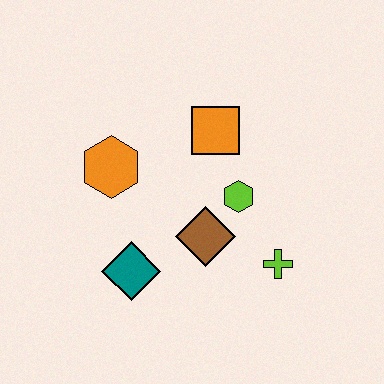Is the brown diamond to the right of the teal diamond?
Yes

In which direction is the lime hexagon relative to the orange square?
The lime hexagon is below the orange square.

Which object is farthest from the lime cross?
The orange hexagon is farthest from the lime cross.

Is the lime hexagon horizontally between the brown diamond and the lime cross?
Yes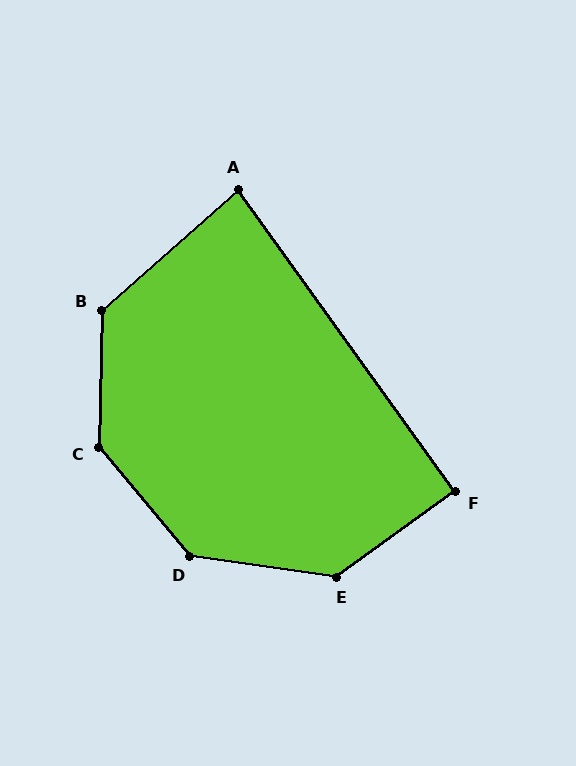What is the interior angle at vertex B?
Approximately 133 degrees (obtuse).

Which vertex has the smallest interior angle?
A, at approximately 84 degrees.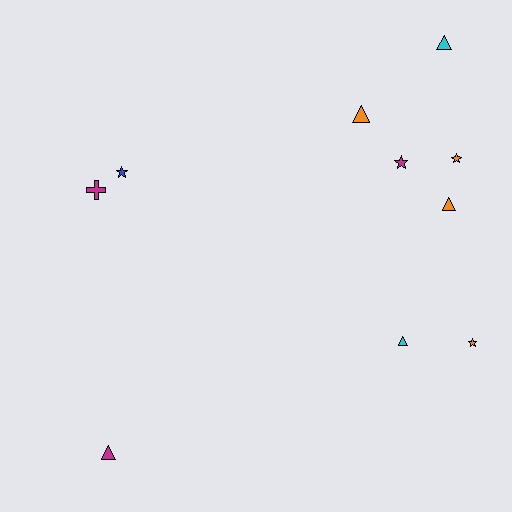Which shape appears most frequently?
Triangle, with 5 objects.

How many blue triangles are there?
There are no blue triangles.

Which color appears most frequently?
Orange, with 4 objects.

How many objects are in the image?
There are 10 objects.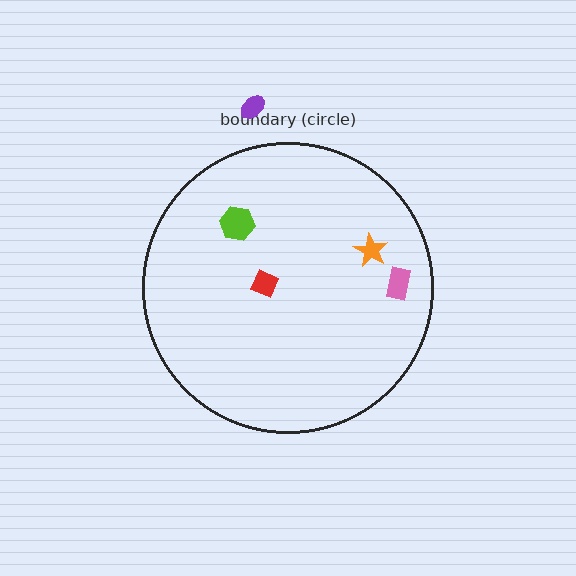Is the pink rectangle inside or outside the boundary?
Inside.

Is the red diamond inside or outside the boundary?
Inside.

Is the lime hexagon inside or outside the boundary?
Inside.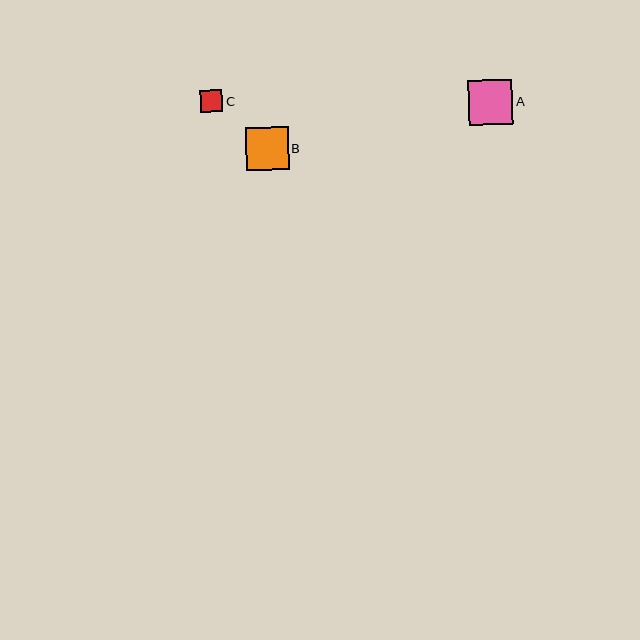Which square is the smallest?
Square C is the smallest with a size of approximately 22 pixels.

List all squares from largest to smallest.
From largest to smallest: A, B, C.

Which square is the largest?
Square A is the largest with a size of approximately 45 pixels.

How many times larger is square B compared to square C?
Square B is approximately 1.9 times the size of square C.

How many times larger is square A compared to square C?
Square A is approximately 2.0 times the size of square C.